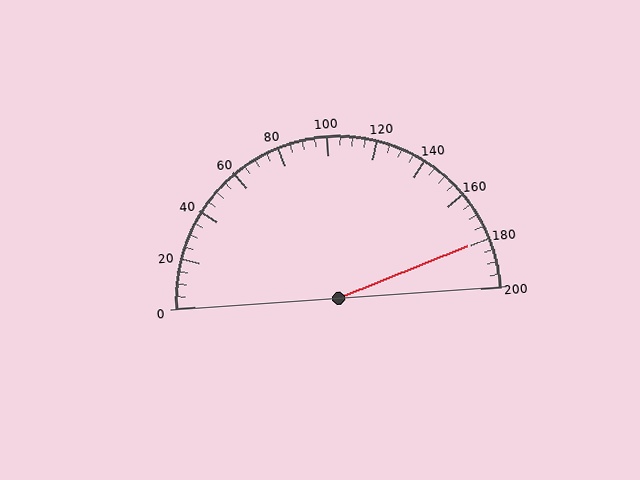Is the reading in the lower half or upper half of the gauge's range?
The reading is in the upper half of the range (0 to 200).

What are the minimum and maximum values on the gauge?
The gauge ranges from 0 to 200.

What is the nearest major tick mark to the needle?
The nearest major tick mark is 180.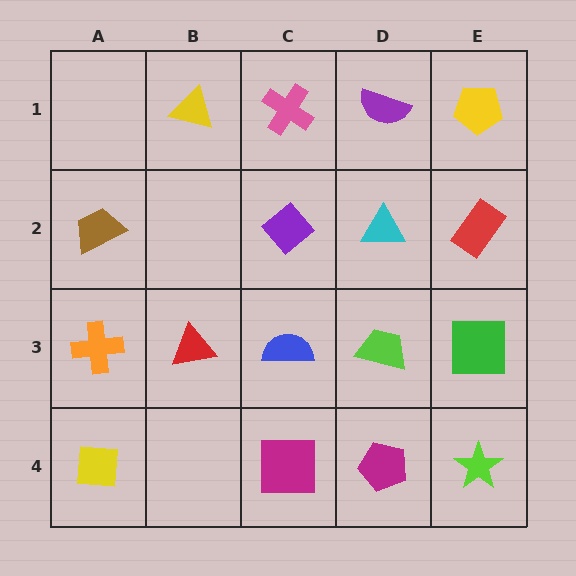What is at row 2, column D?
A cyan triangle.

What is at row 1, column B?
A yellow triangle.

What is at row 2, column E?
A red rectangle.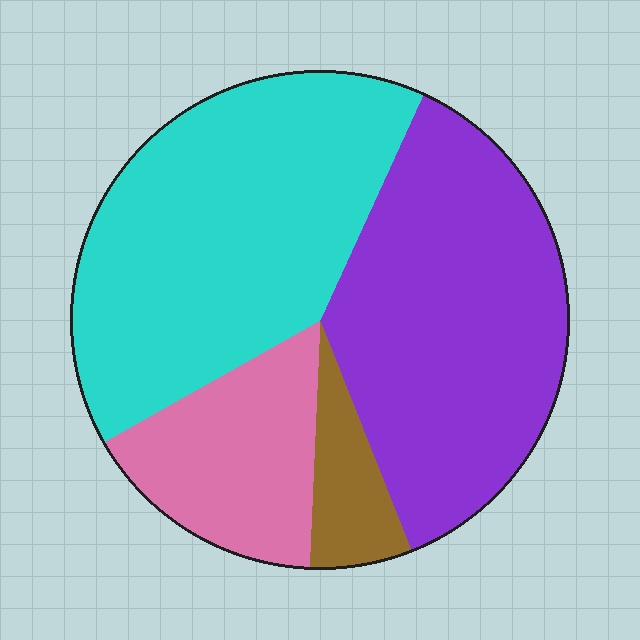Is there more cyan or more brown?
Cyan.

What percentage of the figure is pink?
Pink covers 16% of the figure.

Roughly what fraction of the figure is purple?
Purple takes up between a quarter and a half of the figure.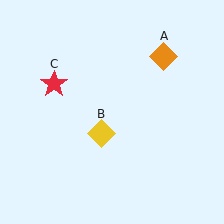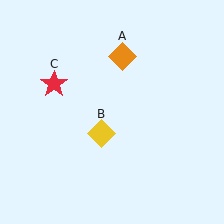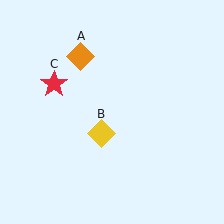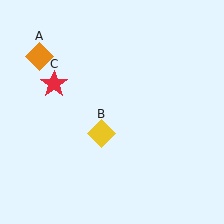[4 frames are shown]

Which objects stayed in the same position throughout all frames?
Yellow diamond (object B) and red star (object C) remained stationary.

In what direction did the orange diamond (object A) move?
The orange diamond (object A) moved left.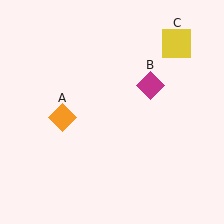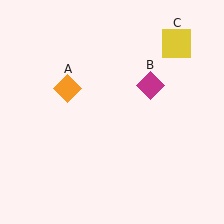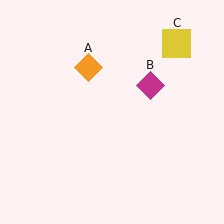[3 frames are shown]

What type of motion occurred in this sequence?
The orange diamond (object A) rotated clockwise around the center of the scene.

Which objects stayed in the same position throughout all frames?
Magenta diamond (object B) and yellow square (object C) remained stationary.